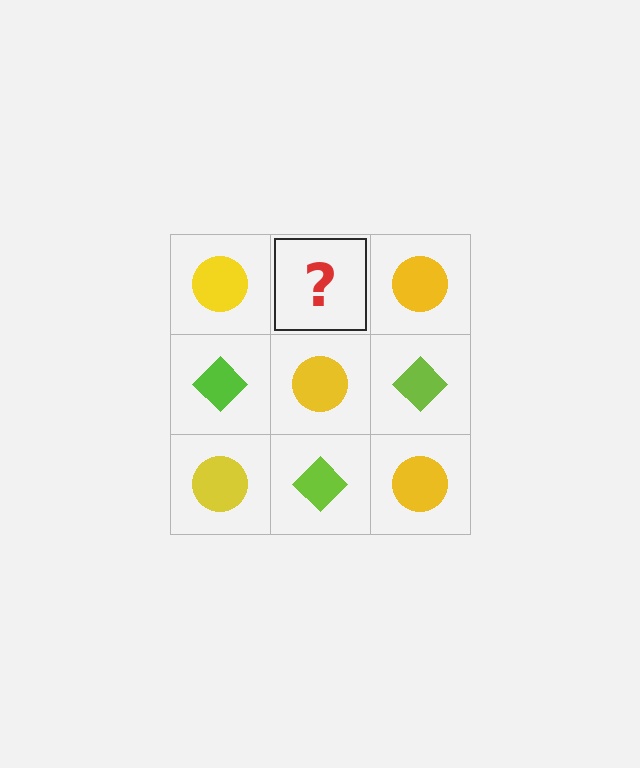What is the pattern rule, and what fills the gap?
The rule is that it alternates yellow circle and lime diamond in a checkerboard pattern. The gap should be filled with a lime diamond.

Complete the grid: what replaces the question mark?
The question mark should be replaced with a lime diamond.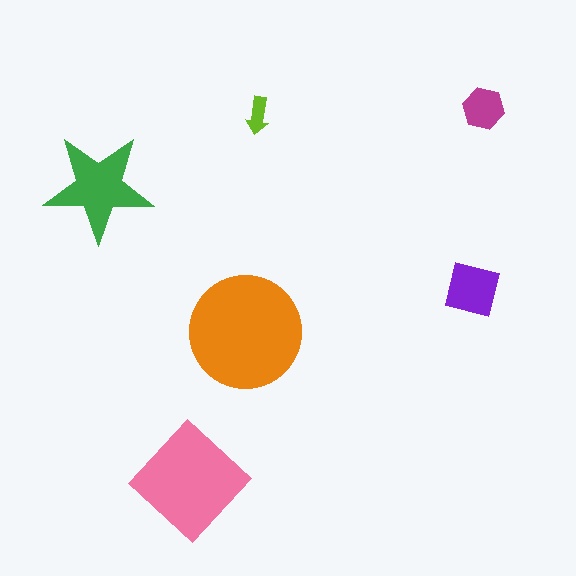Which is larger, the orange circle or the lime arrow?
The orange circle.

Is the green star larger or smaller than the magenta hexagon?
Larger.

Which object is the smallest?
The lime arrow.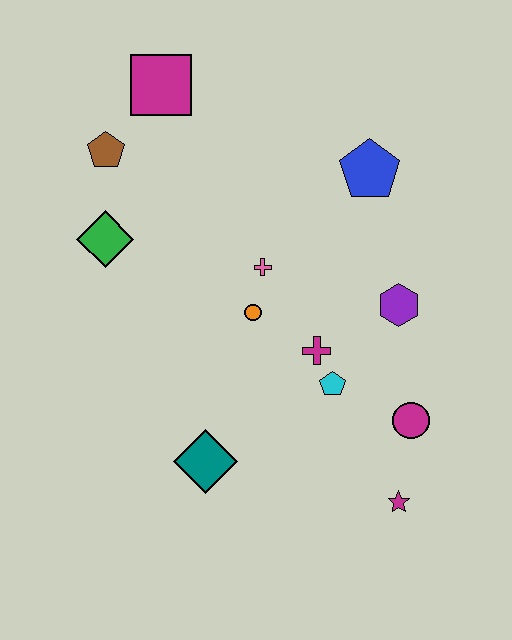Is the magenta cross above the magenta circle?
Yes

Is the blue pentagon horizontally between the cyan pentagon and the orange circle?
No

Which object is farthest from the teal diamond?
The magenta square is farthest from the teal diamond.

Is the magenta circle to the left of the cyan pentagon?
No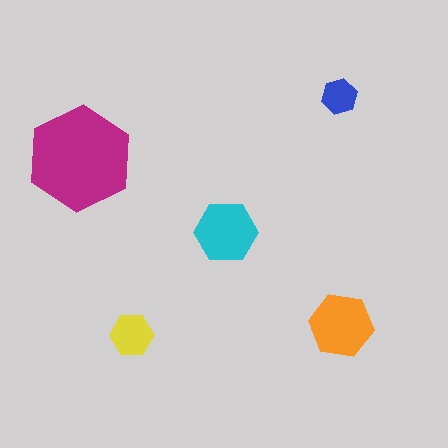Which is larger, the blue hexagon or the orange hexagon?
The orange one.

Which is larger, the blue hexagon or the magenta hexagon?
The magenta one.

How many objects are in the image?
There are 5 objects in the image.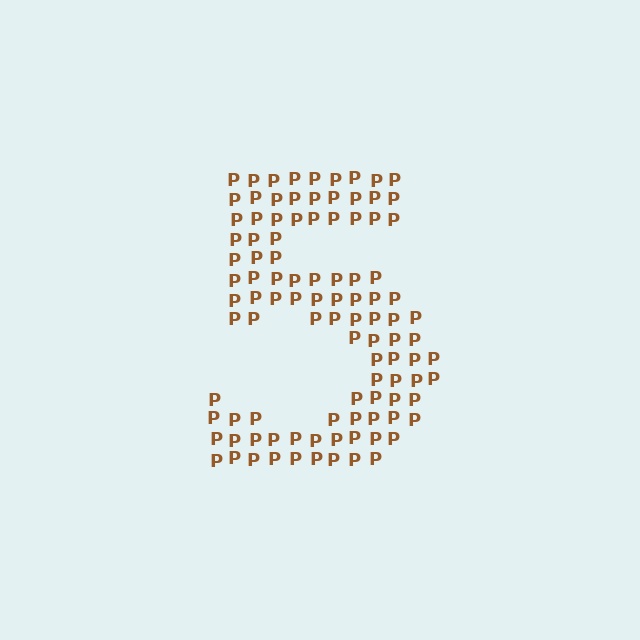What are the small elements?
The small elements are letter P's.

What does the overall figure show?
The overall figure shows the digit 5.